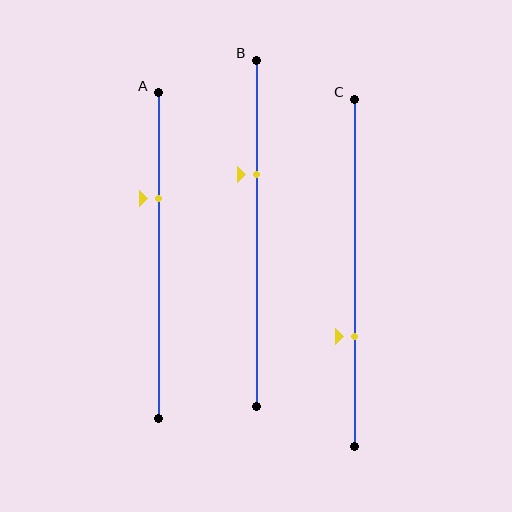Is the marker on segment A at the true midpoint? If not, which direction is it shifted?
No, the marker on segment A is shifted upward by about 18% of the segment length.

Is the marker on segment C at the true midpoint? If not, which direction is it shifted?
No, the marker on segment C is shifted downward by about 18% of the segment length.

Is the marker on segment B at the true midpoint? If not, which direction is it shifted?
No, the marker on segment B is shifted upward by about 17% of the segment length.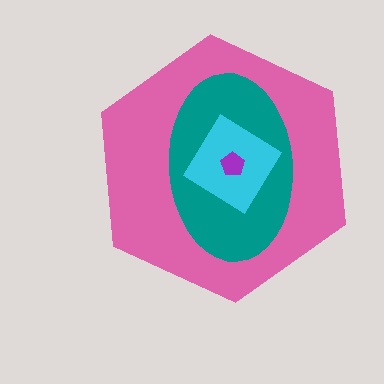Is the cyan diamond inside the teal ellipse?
Yes.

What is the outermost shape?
The pink hexagon.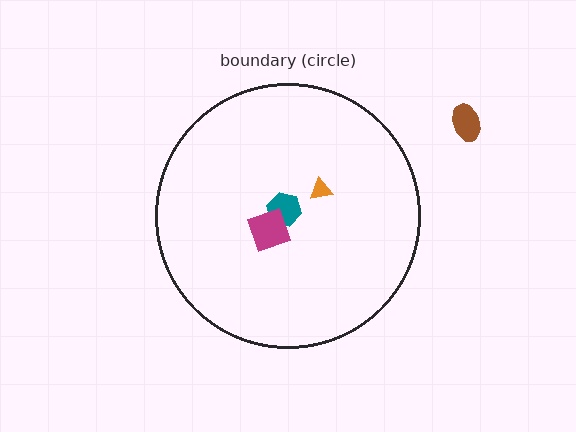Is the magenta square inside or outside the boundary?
Inside.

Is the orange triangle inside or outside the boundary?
Inside.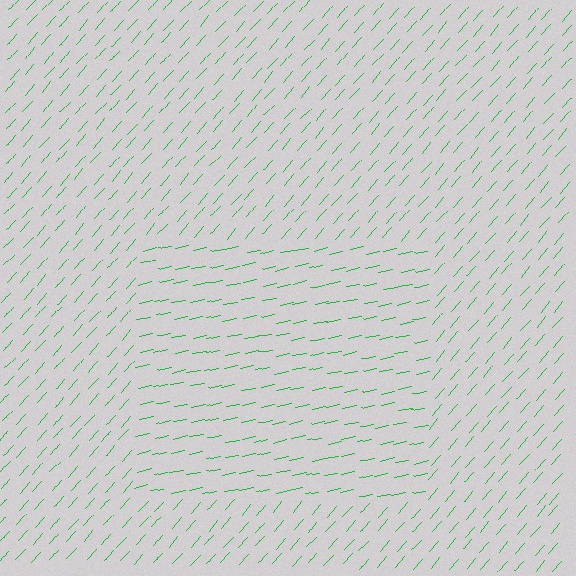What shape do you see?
I see a rectangle.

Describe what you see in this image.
The image is filled with small green line segments. A rectangle region in the image has lines oriented differently from the surrounding lines, creating a visible texture boundary.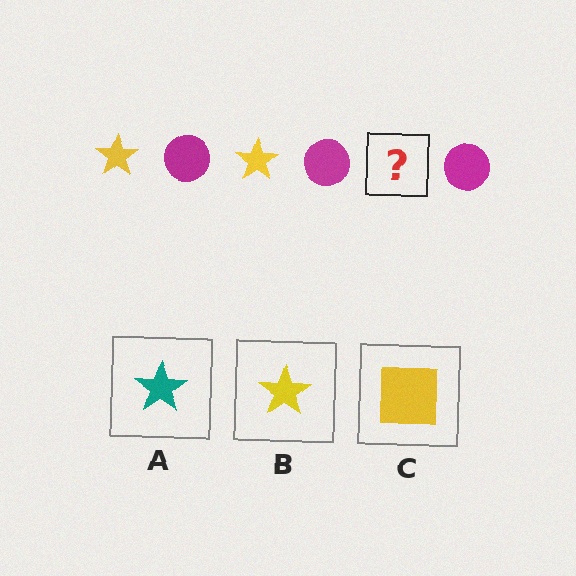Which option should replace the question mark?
Option B.